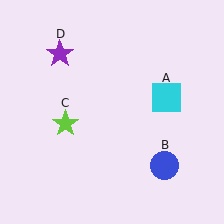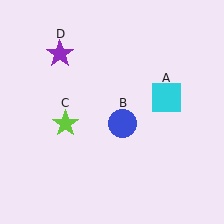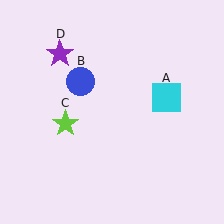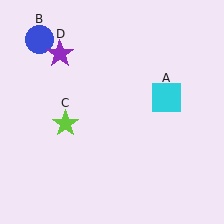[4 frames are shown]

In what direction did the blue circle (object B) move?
The blue circle (object B) moved up and to the left.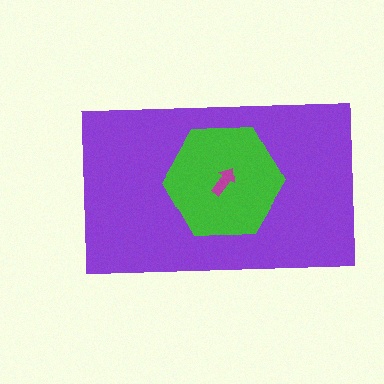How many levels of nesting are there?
3.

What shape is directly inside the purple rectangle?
The green hexagon.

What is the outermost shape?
The purple rectangle.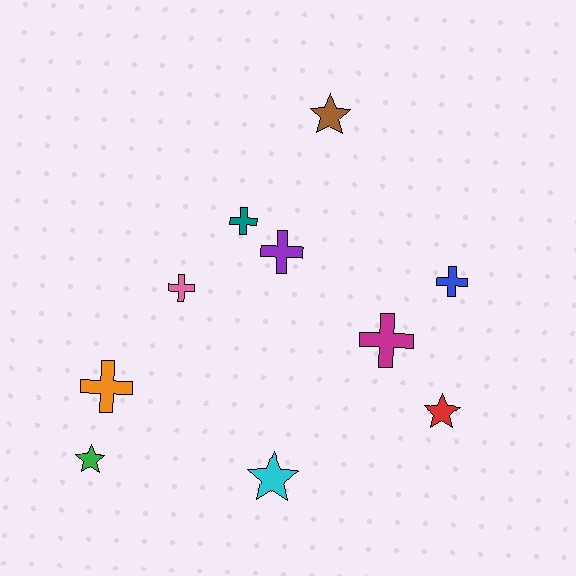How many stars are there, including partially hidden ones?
There are 4 stars.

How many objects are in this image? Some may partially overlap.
There are 10 objects.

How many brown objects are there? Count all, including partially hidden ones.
There is 1 brown object.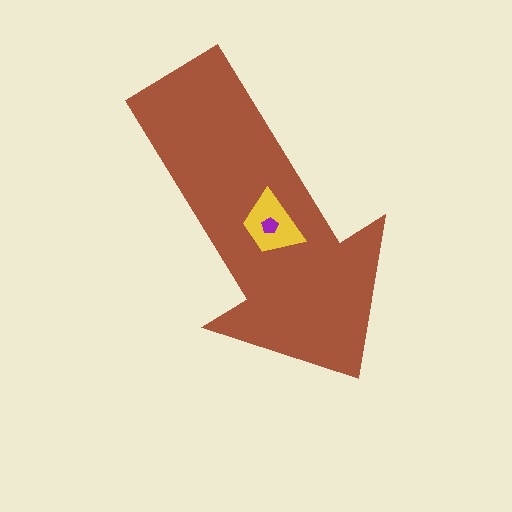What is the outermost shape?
The brown arrow.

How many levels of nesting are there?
3.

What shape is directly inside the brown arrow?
The yellow trapezoid.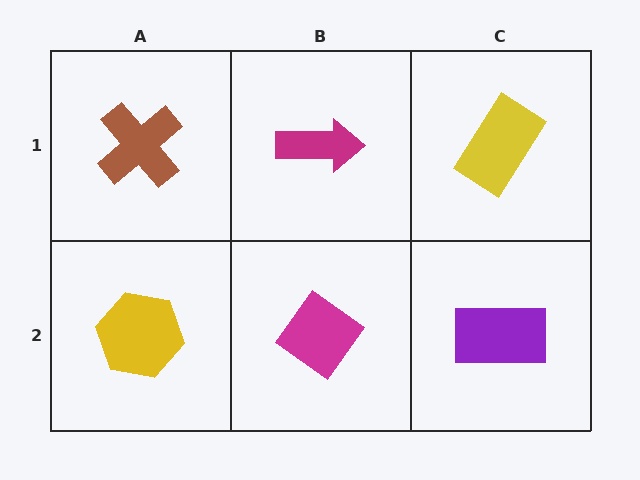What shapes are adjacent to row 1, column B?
A magenta diamond (row 2, column B), a brown cross (row 1, column A), a yellow rectangle (row 1, column C).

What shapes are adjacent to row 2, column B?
A magenta arrow (row 1, column B), a yellow hexagon (row 2, column A), a purple rectangle (row 2, column C).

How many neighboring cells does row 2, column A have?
2.